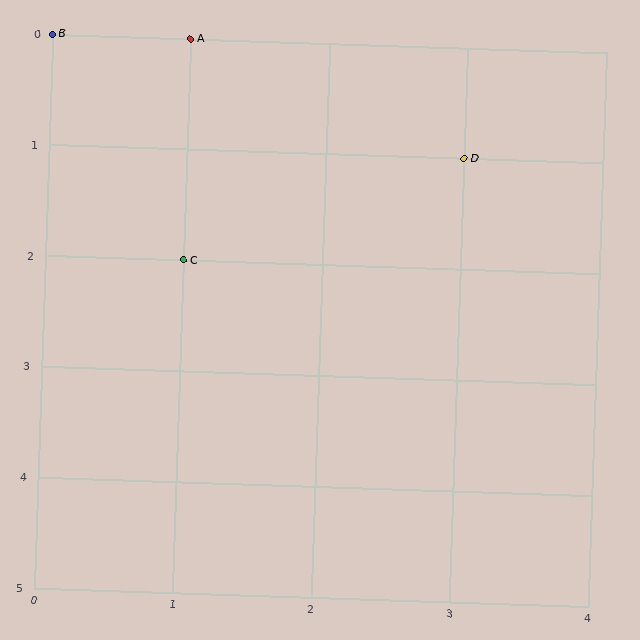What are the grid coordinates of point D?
Point D is at grid coordinates (3, 1).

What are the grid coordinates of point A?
Point A is at grid coordinates (1, 0).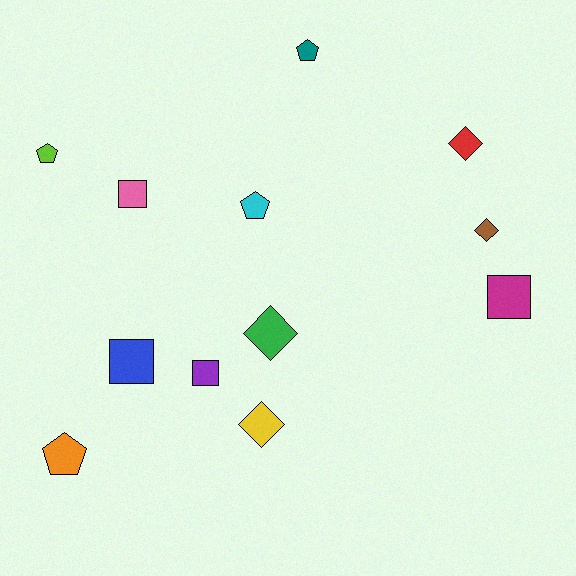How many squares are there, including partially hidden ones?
There are 4 squares.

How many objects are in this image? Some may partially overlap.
There are 12 objects.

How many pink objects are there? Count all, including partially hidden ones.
There is 1 pink object.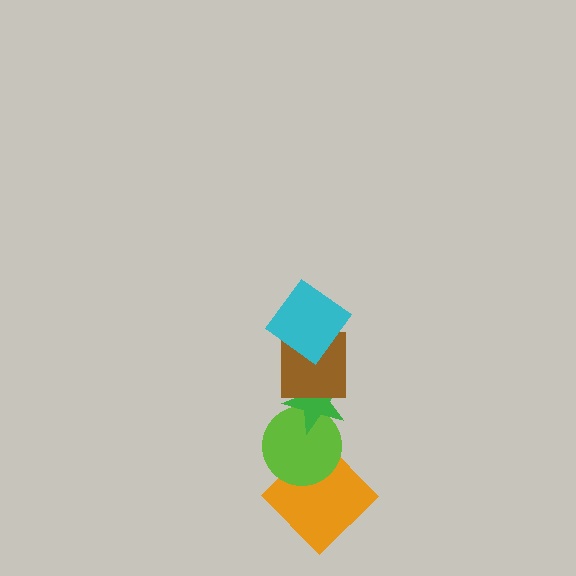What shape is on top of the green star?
The brown square is on top of the green star.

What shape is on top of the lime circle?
The green star is on top of the lime circle.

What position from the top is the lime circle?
The lime circle is 4th from the top.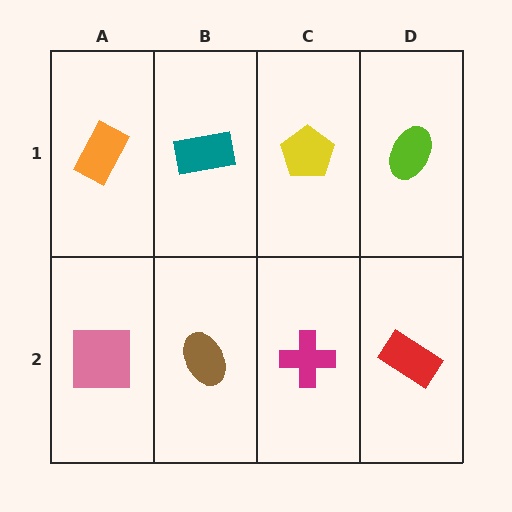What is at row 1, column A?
An orange rectangle.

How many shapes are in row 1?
4 shapes.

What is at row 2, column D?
A red rectangle.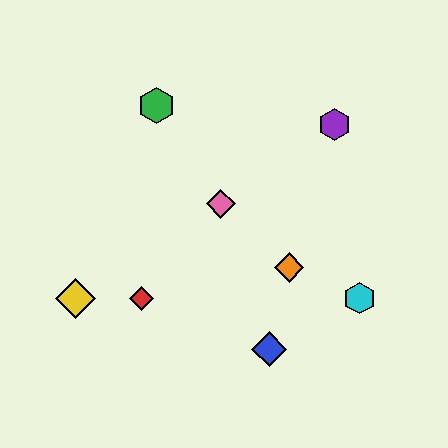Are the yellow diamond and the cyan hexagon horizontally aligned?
Yes, both are at y≈298.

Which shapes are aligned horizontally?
The red diamond, the yellow diamond, the cyan hexagon are aligned horizontally.